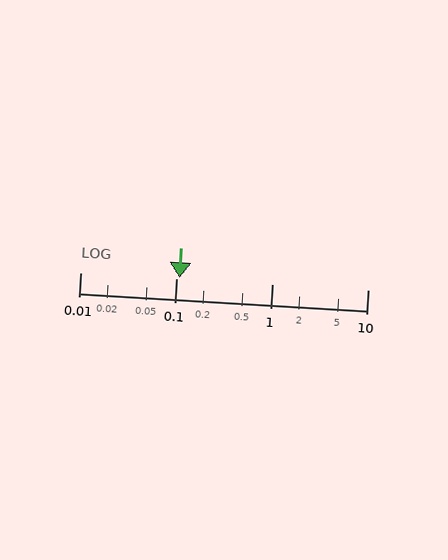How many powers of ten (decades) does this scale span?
The scale spans 3 decades, from 0.01 to 10.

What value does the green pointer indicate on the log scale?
The pointer indicates approximately 0.11.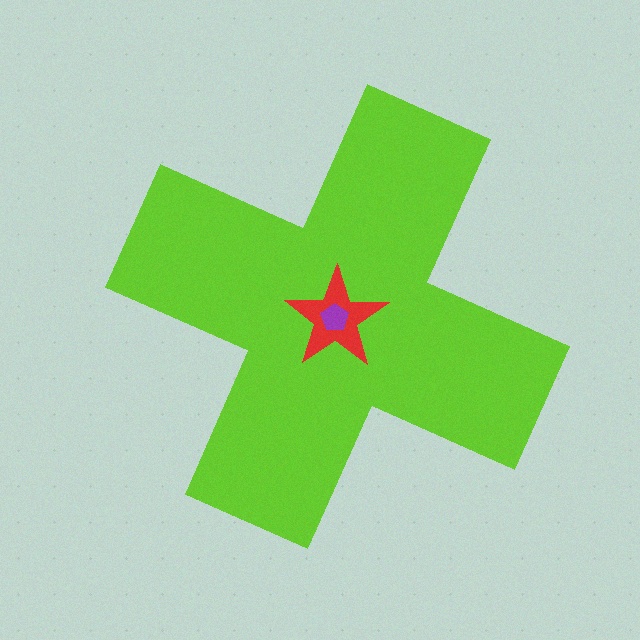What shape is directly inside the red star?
The purple pentagon.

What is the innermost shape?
The purple pentagon.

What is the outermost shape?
The lime cross.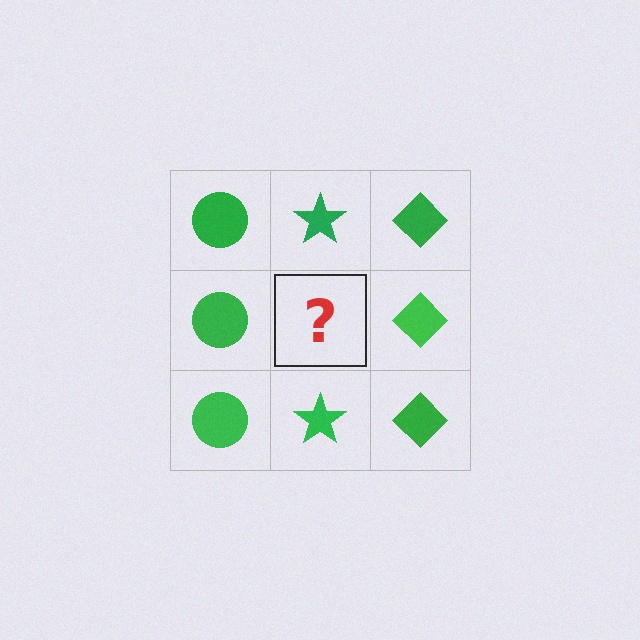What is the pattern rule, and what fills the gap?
The rule is that each column has a consistent shape. The gap should be filled with a green star.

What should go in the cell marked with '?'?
The missing cell should contain a green star.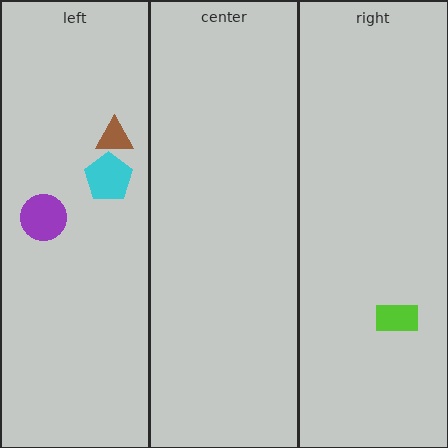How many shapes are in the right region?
1.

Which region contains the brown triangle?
The left region.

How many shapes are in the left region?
3.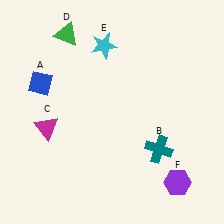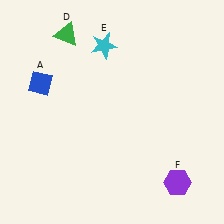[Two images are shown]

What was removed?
The teal cross (B), the magenta triangle (C) were removed in Image 2.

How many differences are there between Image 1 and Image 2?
There are 2 differences between the two images.